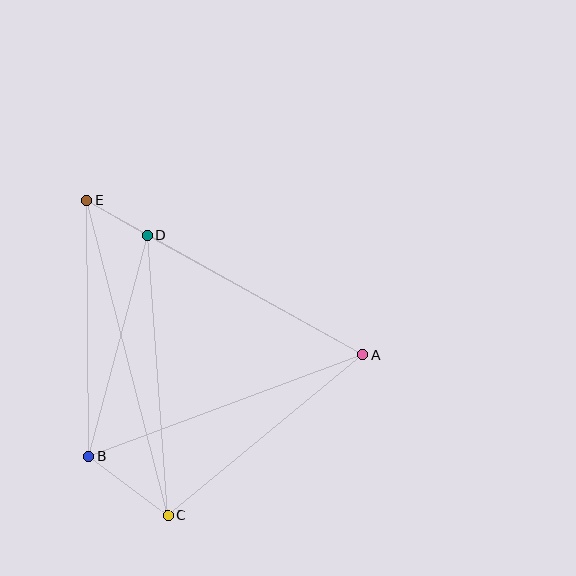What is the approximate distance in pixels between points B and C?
The distance between B and C is approximately 98 pixels.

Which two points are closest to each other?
Points D and E are closest to each other.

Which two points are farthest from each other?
Points C and E are farthest from each other.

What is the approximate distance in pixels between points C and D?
The distance between C and D is approximately 281 pixels.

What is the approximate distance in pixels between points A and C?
The distance between A and C is approximately 254 pixels.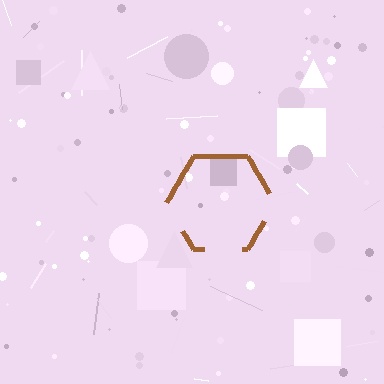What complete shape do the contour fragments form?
The contour fragments form a hexagon.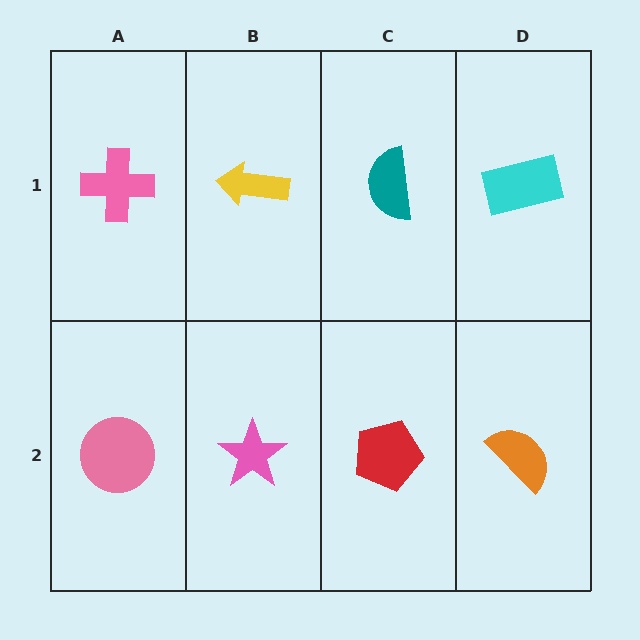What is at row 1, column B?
A yellow arrow.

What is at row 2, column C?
A red pentagon.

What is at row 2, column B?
A pink star.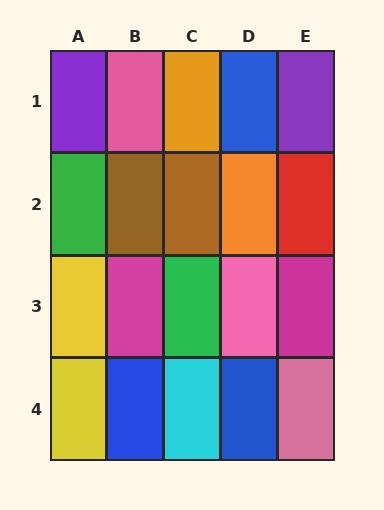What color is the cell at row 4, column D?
Blue.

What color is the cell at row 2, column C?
Brown.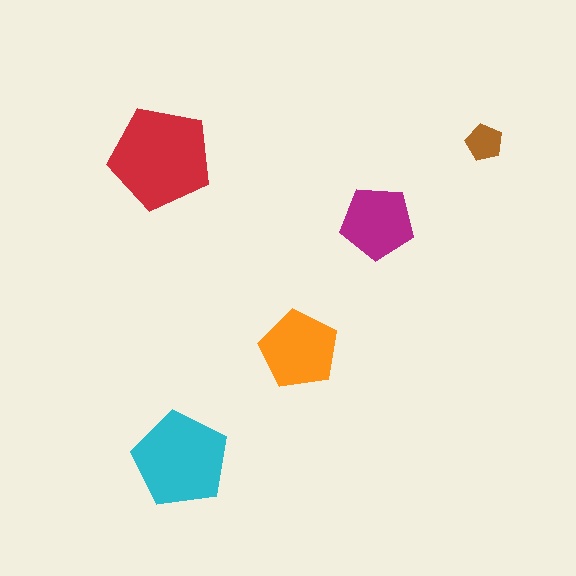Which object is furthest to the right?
The brown pentagon is rightmost.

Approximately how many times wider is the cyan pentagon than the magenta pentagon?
About 1.5 times wider.